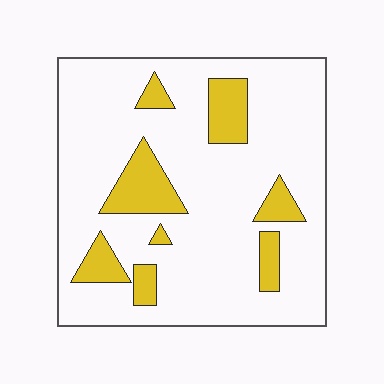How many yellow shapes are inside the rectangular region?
8.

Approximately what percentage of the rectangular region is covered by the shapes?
Approximately 15%.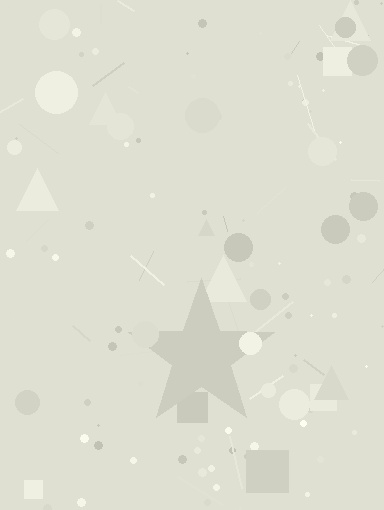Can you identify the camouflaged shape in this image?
The camouflaged shape is a star.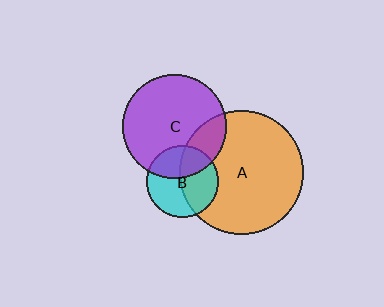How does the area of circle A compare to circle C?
Approximately 1.4 times.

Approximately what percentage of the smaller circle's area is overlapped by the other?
Approximately 45%.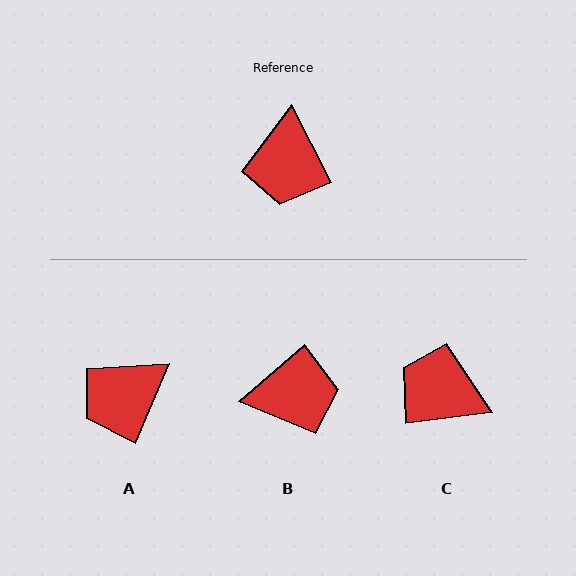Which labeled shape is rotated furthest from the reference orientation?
C, about 110 degrees away.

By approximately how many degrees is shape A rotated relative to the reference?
Approximately 50 degrees clockwise.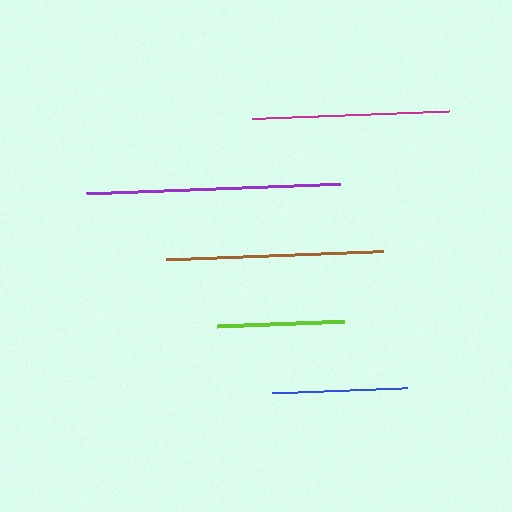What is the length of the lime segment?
The lime segment is approximately 127 pixels long.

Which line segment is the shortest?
The lime line is the shortest at approximately 127 pixels.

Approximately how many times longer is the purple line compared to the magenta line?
The purple line is approximately 1.3 times the length of the magenta line.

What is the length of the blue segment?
The blue segment is approximately 134 pixels long.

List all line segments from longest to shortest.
From longest to shortest: purple, brown, magenta, blue, lime.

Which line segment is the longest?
The purple line is the longest at approximately 254 pixels.